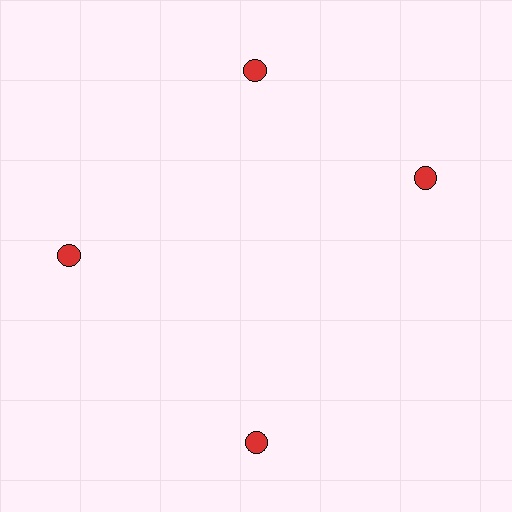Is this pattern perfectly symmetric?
No. The 4 red circles are arranged in a ring, but one element near the 3 o'clock position is rotated out of alignment along the ring, breaking the 4-fold rotational symmetry.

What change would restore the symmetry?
The symmetry would be restored by rotating it back into even spacing with its neighbors so that all 4 circles sit at equal angles and equal distance from the center.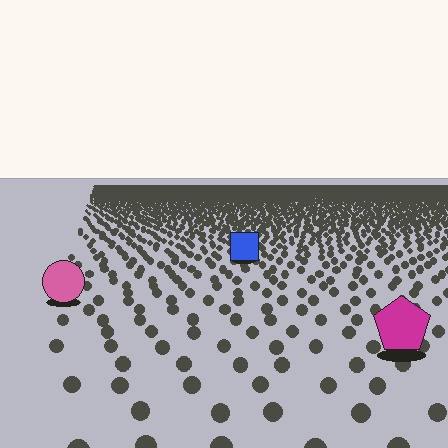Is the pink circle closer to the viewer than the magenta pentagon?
No. The magenta pentagon is closer — you can tell from the texture gradient: the ground texture is coarser near it.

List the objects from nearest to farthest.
From nearest to farthest: the magenta pentagon, the pink circle, the blue square.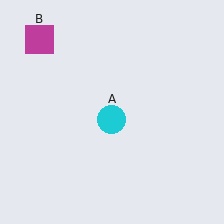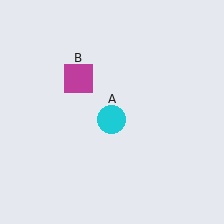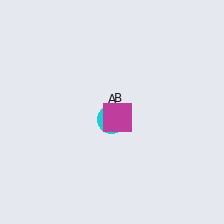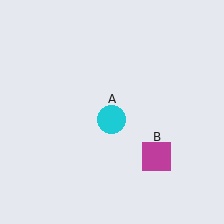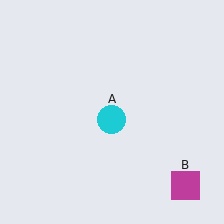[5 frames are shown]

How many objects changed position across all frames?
1 object changed position: magenta square (object B).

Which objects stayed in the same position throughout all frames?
Cyan circle (object A) remained stationary.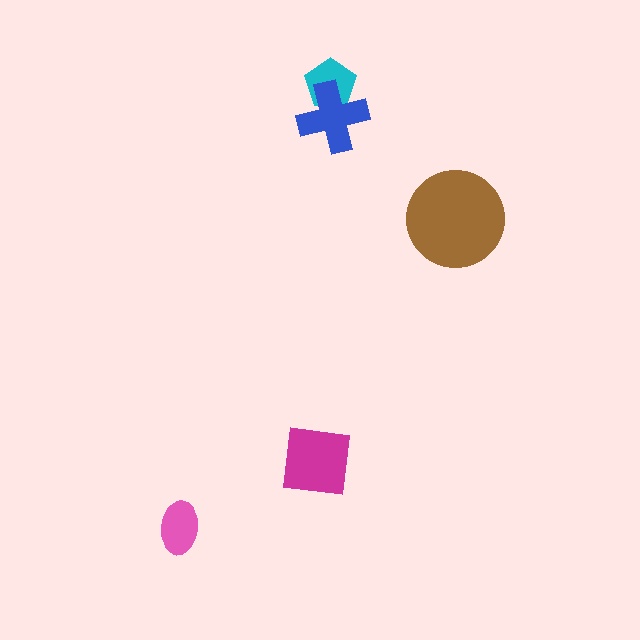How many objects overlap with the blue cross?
1 object overlaps with the blue cross.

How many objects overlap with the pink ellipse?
0 objects overlap with the pink ellipse.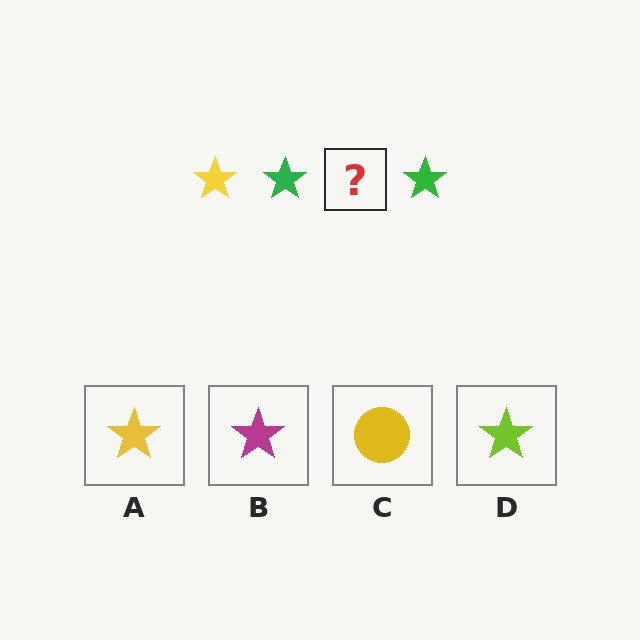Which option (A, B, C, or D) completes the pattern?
A.